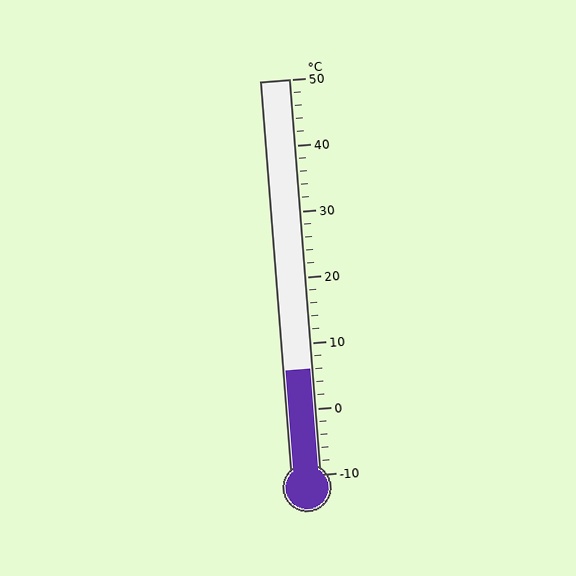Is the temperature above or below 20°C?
The temperature is below 20°C.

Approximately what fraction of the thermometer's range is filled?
The thermometer is filled to approximately 25% of its range.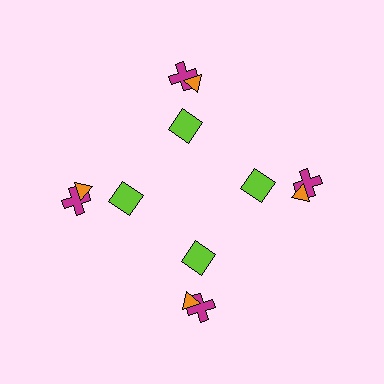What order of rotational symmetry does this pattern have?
This pattern has 4-fold rotational symmetry.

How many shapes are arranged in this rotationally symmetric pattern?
There are 12 shapes, arranged in 4 groups of 3.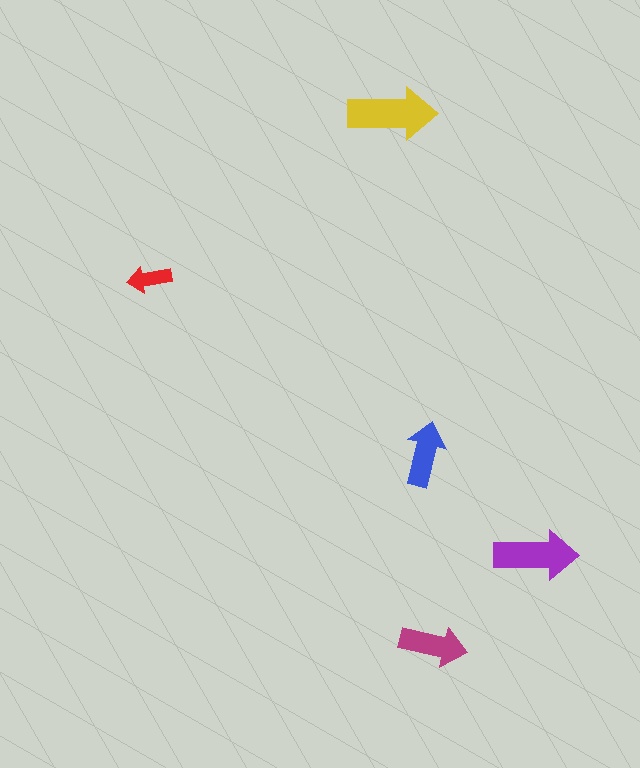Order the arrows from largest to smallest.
the yellow one, the purple one, the magenta one, the blue one, the red one.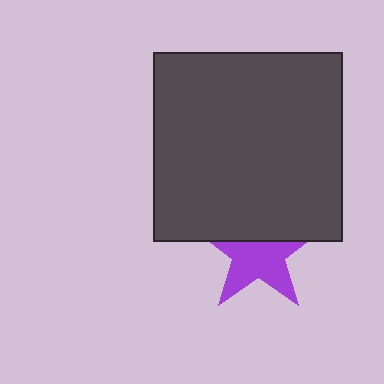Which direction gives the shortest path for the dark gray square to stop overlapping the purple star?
Moving up gives the shortest separation.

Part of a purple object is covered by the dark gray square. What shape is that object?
It is a star.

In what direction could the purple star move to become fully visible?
The purple star could move down. That would shift it out from behind the dark gray square entirely.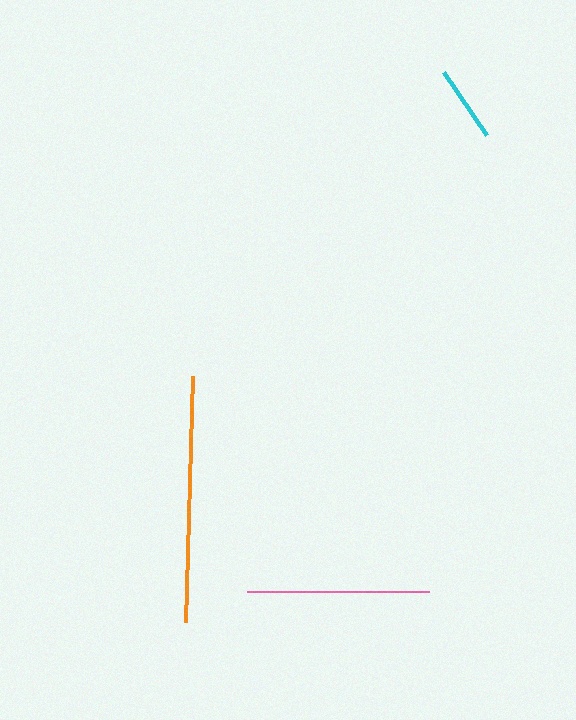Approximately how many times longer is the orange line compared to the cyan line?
The orange line is approximately 3.2 times the length of the cyan line.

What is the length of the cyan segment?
The cyan segment is approximately 77 pixels long.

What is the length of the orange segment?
The orange segment is approximately 246 pixels long.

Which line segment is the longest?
The orange line is the longest at approximately 246 pixels.